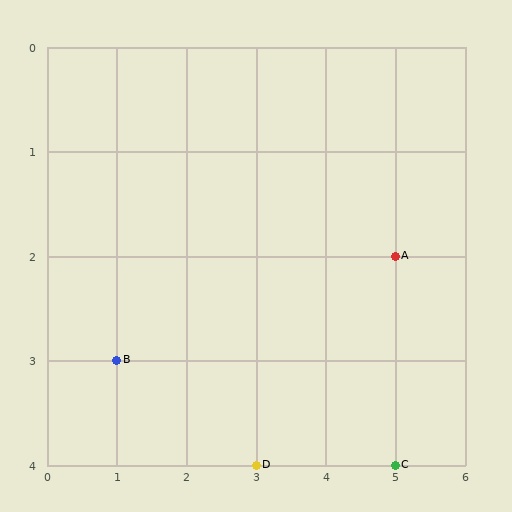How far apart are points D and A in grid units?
Points D and A are 2 columns and 2 rows apart (about 2.8 grid units diagonally).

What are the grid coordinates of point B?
Point B is at grid coordinates (1, 3).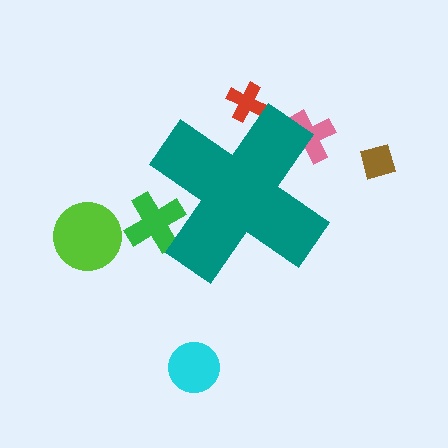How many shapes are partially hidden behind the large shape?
3 shapes are partially hidden.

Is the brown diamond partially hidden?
No, the brown diamond is fully visible.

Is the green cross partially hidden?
Yes, the green cross is partially hidden behind the teal cross.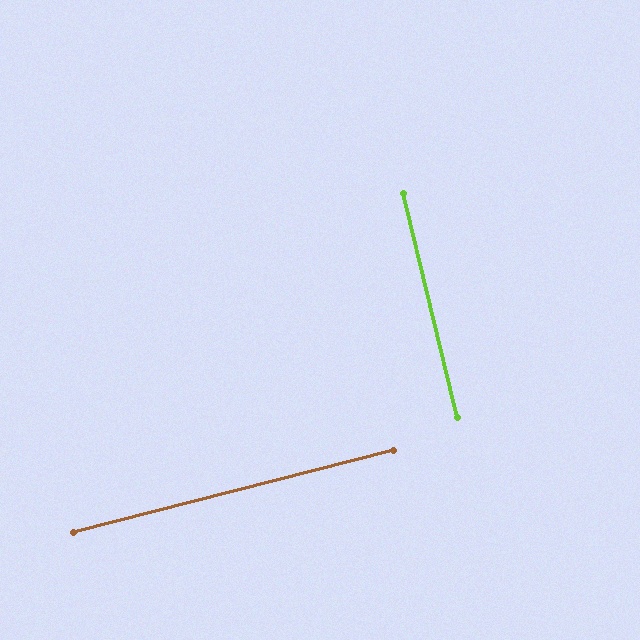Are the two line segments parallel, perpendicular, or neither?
Perpendicular — they meet at approximately 89°.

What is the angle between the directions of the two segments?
Approximately 89 degrees.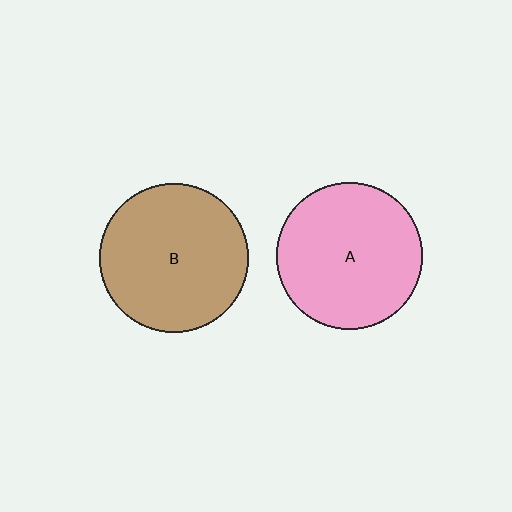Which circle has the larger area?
Circle B (brown).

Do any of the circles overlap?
No, none of the circles overlap.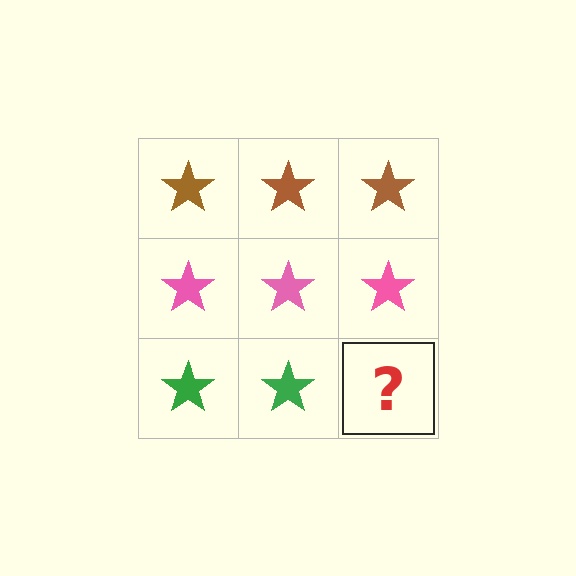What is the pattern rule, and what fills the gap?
The rule is that each row has a consistent color. The gap should be filled with a green star.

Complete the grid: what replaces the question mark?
The question mark should be replaced with a green star.